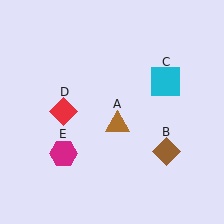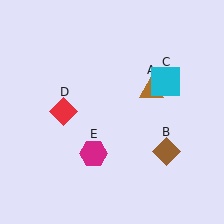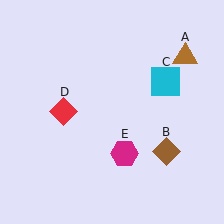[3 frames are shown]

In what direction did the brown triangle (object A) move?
The brown triangle (object A) moved up and to the right.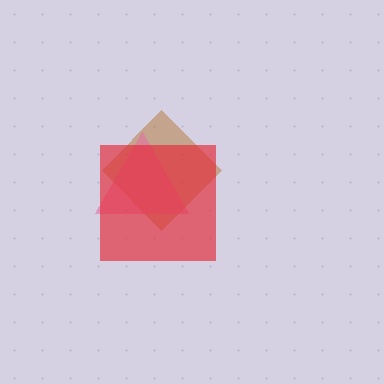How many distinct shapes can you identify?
There are 3 distinct shapes: a brown diamond, a pink triangle, a red square.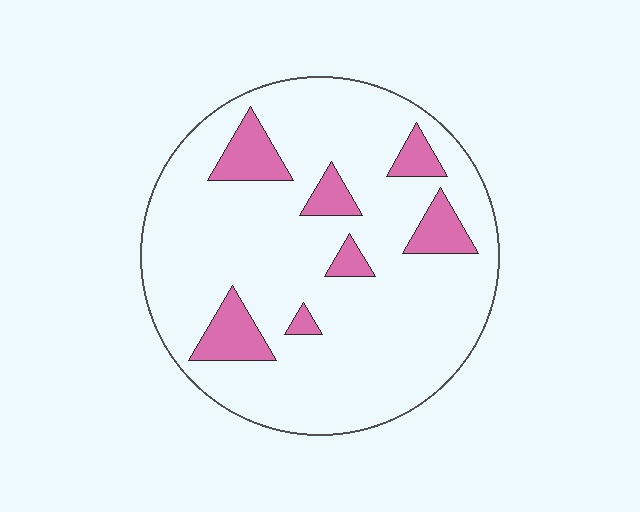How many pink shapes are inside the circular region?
7.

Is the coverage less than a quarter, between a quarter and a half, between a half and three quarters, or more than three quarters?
Less than a quarter.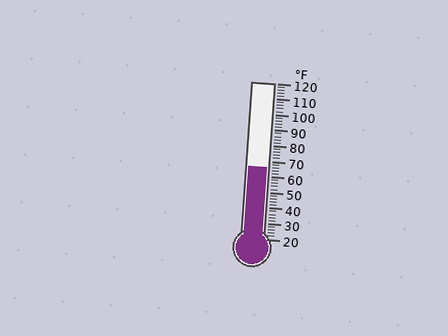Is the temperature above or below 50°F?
The temperature is above 50°F.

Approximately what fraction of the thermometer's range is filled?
The thermometer is filled to approximately 45% of its range.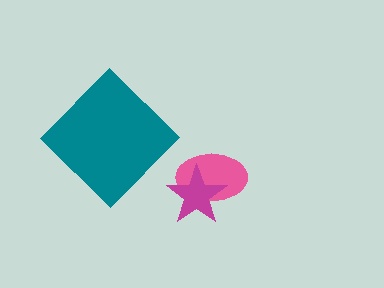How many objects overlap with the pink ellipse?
1 object overlaps with the pink ellipse.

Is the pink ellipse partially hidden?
Yes, it is partially covered by another shape.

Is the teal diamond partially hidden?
No, no other shape covers it.